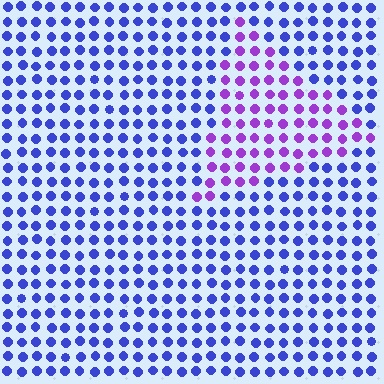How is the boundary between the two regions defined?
The boundary is defined purely by a slight shift in hue (about 45 degrees). Spacing, size, and orientation are identical on both sides.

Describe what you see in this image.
The image is filled with small blue elements in a uniform arrangement. A triangle-shaped region is visible where the elements are tinted to a slightly different hue, forming a subtle color boundary.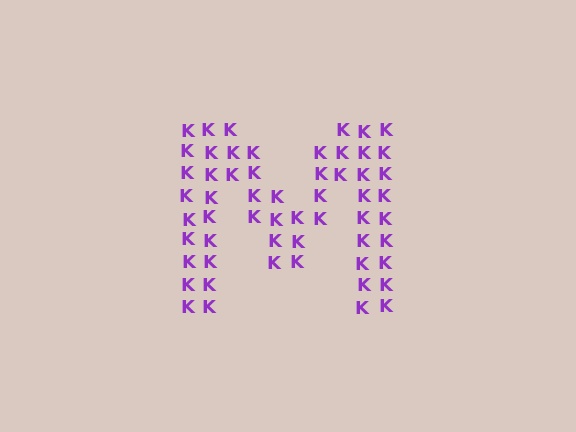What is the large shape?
The large shape is the letter M.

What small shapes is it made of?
It is made of small letter K's.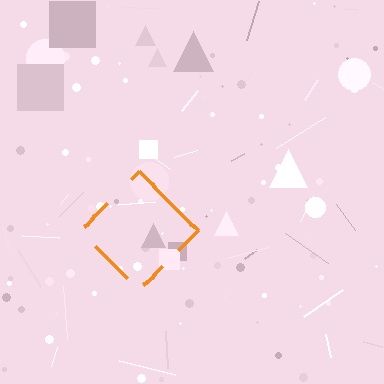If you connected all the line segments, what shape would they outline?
They would outline a diamond.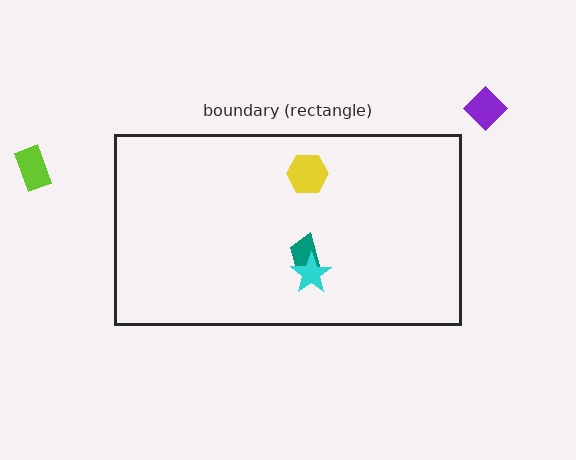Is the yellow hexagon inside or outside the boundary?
Inside.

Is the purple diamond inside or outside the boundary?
Outside.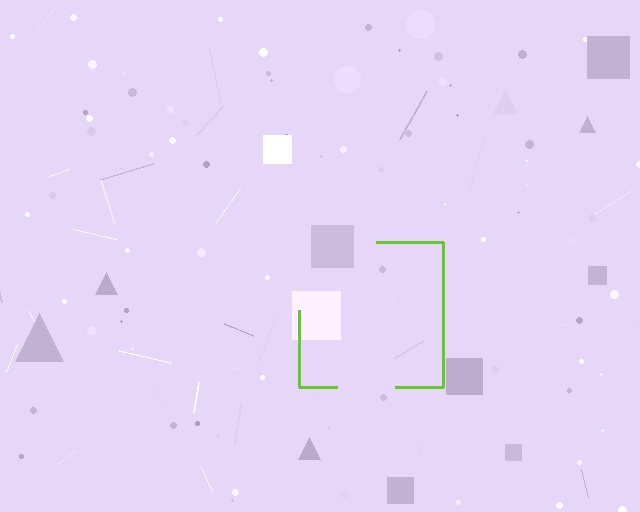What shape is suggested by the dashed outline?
The dashed outline suggests a square.